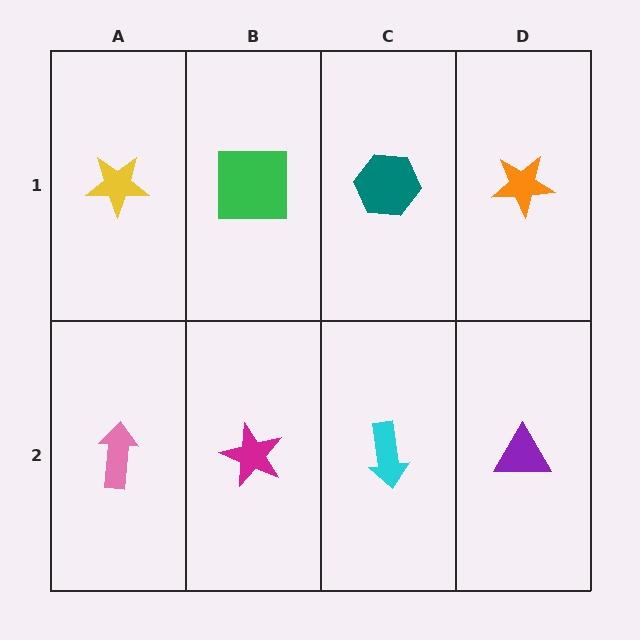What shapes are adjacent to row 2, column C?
A teal hexagon (row 1, column C), a magenta star (row 2, column B), a purple triangle (row 2, column D).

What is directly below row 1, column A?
A pink arrow.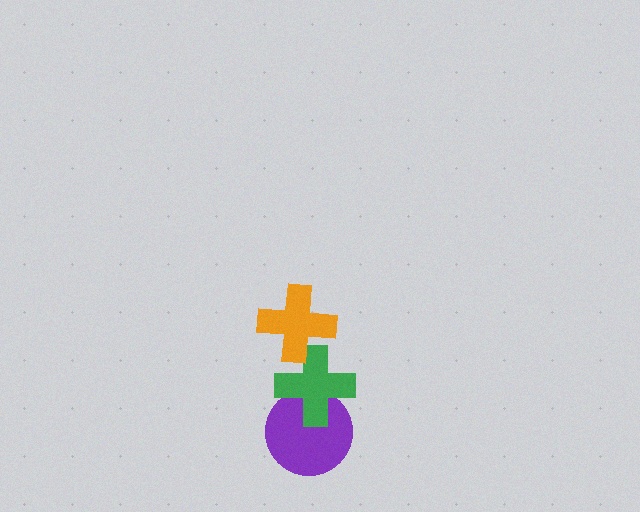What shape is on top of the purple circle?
The green cross is on top of the purple circle.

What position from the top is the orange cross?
The orange cross is 1st from the top.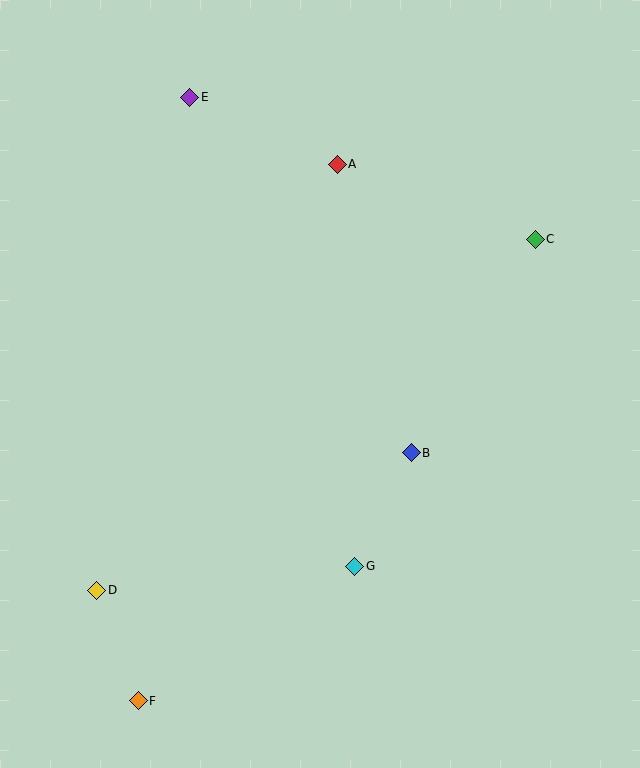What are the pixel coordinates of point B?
Point B is at (411, 453).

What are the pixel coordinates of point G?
Point G is at (355, 566).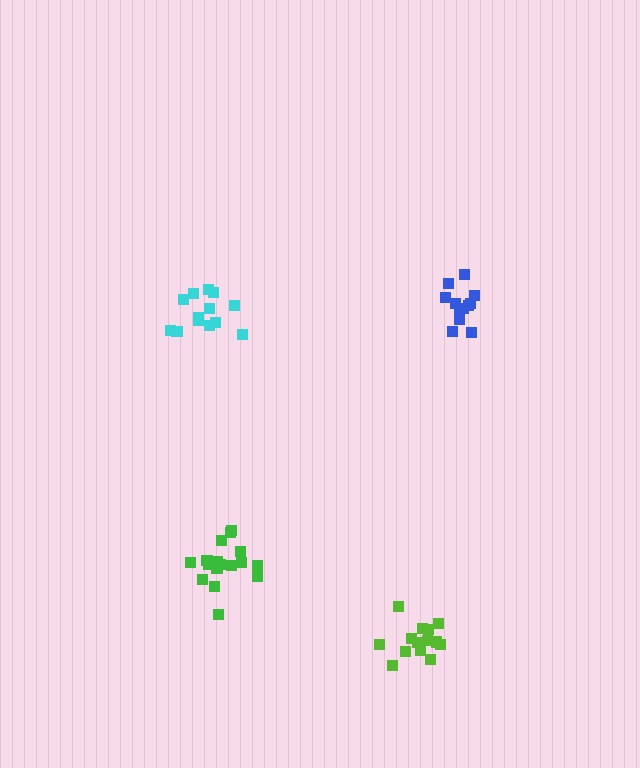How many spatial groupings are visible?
There are 4 spatial groupings.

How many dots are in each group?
Group 1: 12 dots, Group 2: 13 dots, Group 3: 18 dots, Group 4: 14 dots (57 total).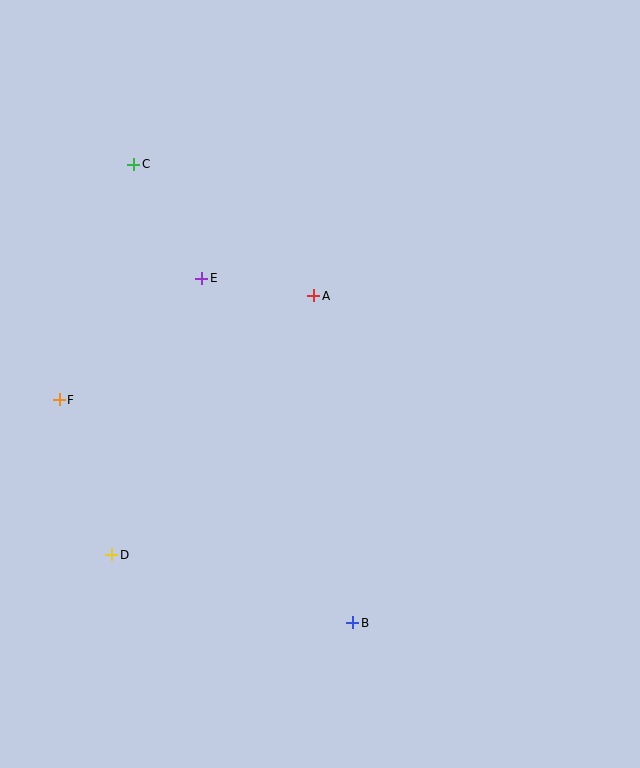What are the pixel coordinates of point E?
Point E is at (202, 278).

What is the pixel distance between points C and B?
The distance between C and B is 508 pixels.